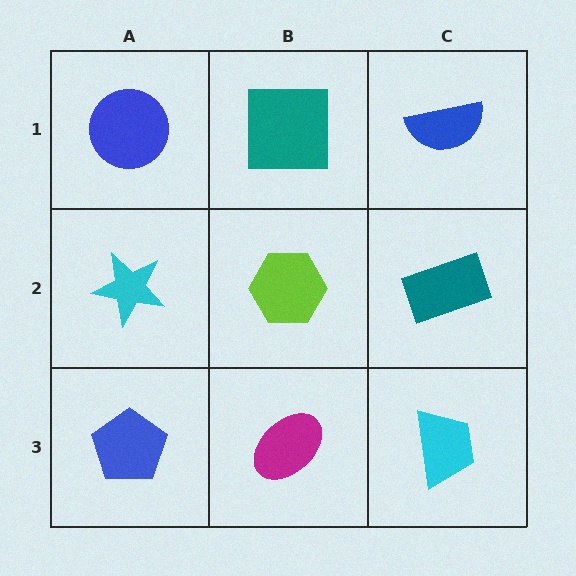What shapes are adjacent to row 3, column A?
A cyan star (row 2, column A), a magenta ellipse (row 3, column B).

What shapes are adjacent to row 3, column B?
A lime hexagon (row 2, column B), a blue pentagon (row 3, column A), a cyan trapezoid (row 3, column C).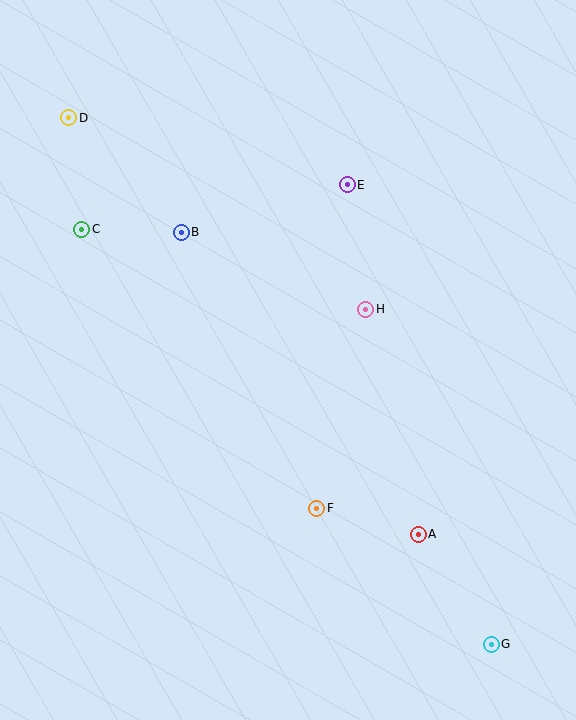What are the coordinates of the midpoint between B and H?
The midpoint between B and H is at (273, 271).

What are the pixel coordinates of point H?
Point H is at (366, 309).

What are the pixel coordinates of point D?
Point D is at (69, 118).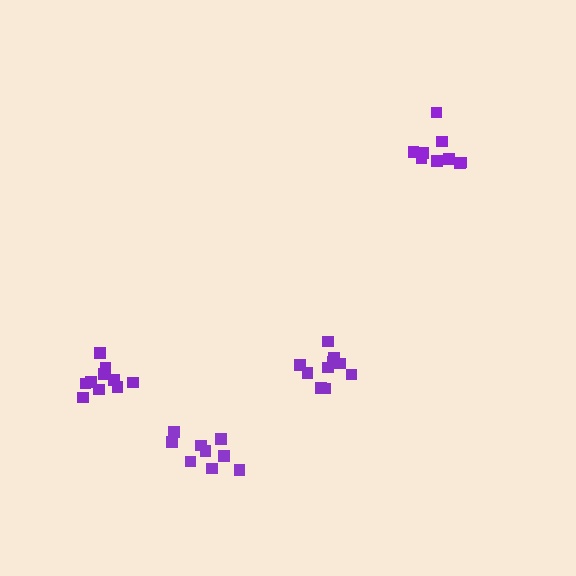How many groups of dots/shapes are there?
There are 4 groups.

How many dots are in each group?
Group 1: 10 dots, Group 2: 10 dots, Group 3: 9 dots, Group 4: 9 dots (38 total).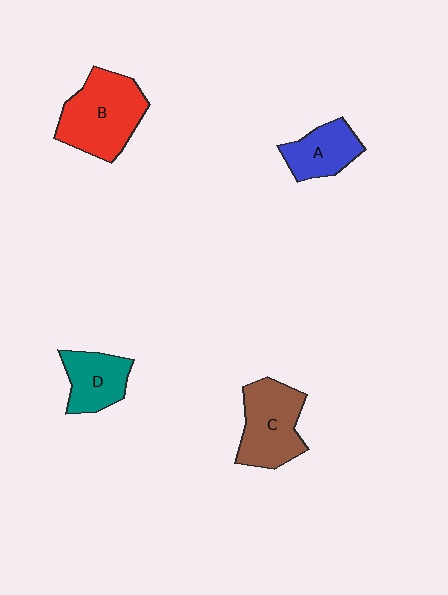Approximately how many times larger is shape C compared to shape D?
Approximately 1.4 times.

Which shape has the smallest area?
Shape A (blue).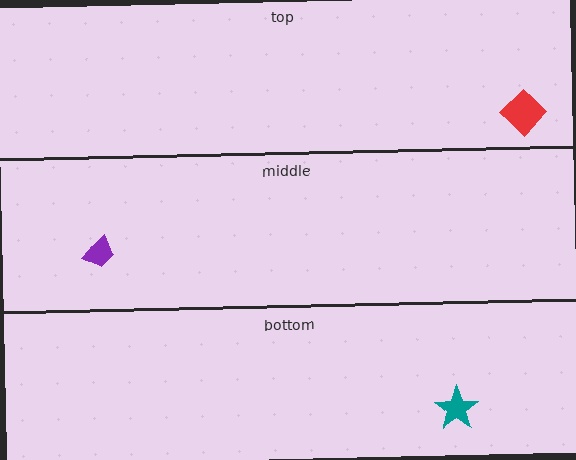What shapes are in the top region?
The red diamond.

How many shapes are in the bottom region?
1.